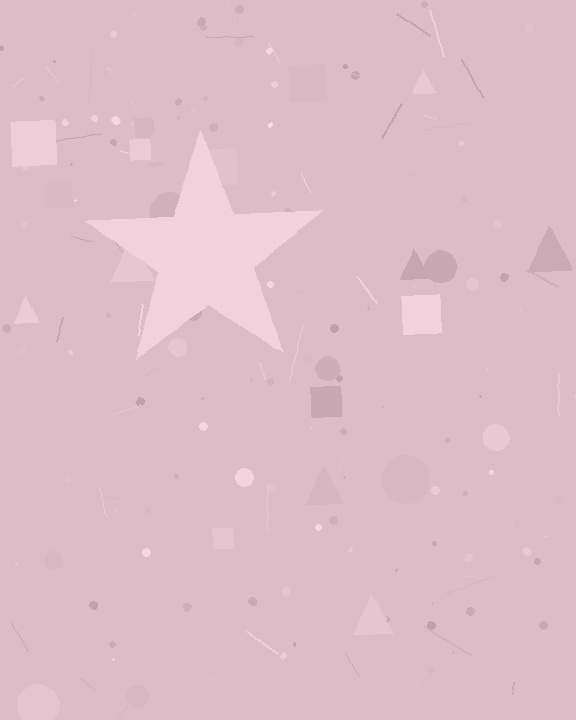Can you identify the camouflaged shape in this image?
The camouflaged shape is a star.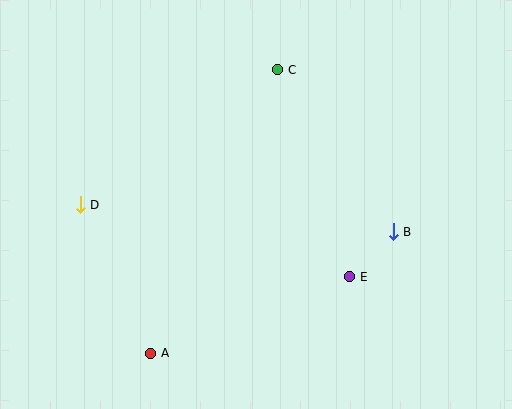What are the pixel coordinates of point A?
Point A is at (151, 353).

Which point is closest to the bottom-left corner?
Point A is closest to the bottom-left corner.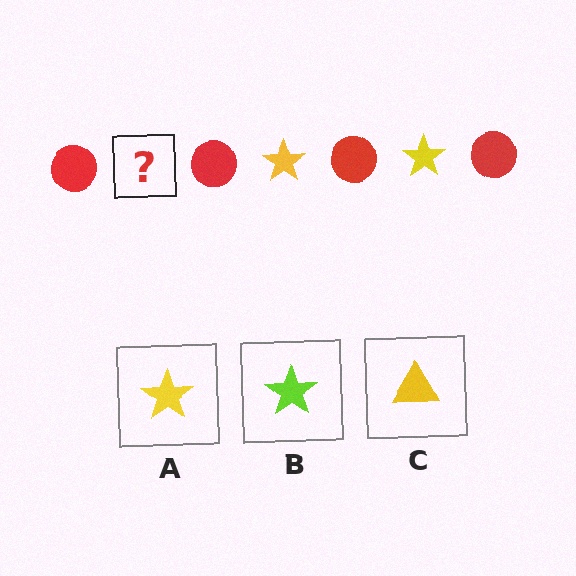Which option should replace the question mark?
Option A.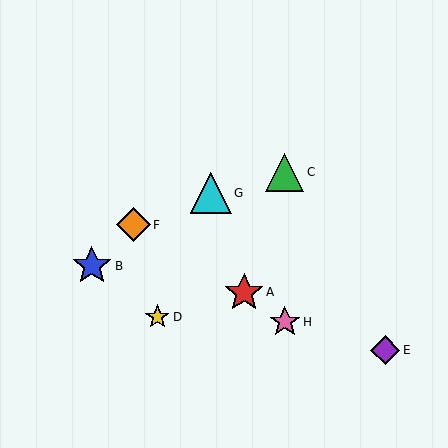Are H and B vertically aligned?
No, H is at x≈285 and B is at x≈92.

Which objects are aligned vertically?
Objects C, H are aligned vertically.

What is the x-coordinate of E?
Object E is at x≈385.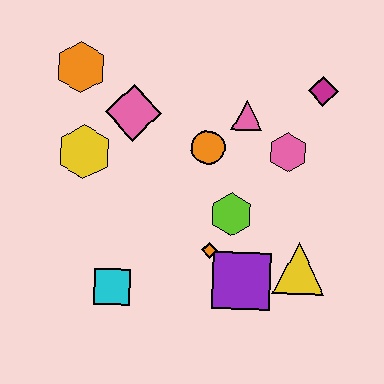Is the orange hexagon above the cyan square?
Yes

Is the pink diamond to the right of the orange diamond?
No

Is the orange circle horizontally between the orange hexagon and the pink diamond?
No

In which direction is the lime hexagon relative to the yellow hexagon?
The lime hexagon is to the right of the yellow hexagon.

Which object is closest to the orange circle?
The pink triangle is closest to the orange circle.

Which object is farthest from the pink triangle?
The cyan square is farthest from the pink triangle.